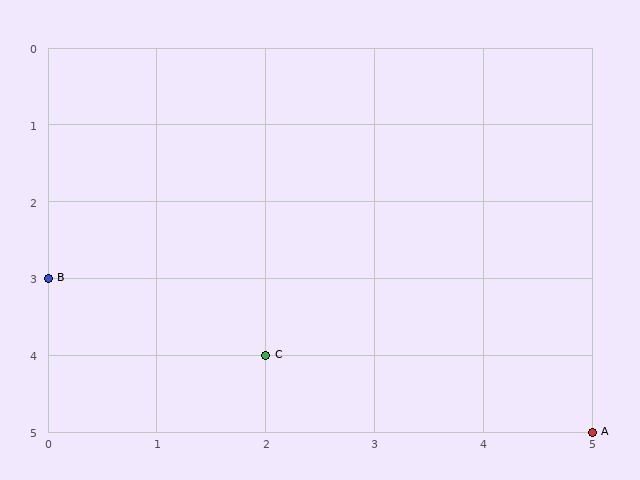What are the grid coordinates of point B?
Point B is at grid coordinates (0, 3).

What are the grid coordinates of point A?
Point A is at grid coordinates (5, 5).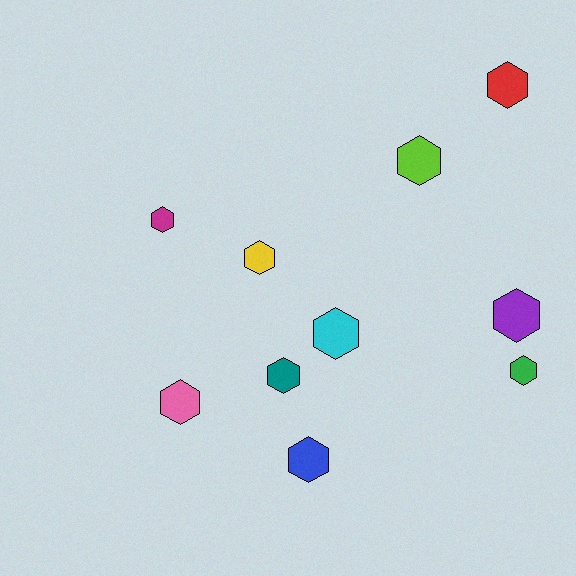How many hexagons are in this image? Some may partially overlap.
There are 10 hexagons.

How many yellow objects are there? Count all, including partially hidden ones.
There is 1 yellow object.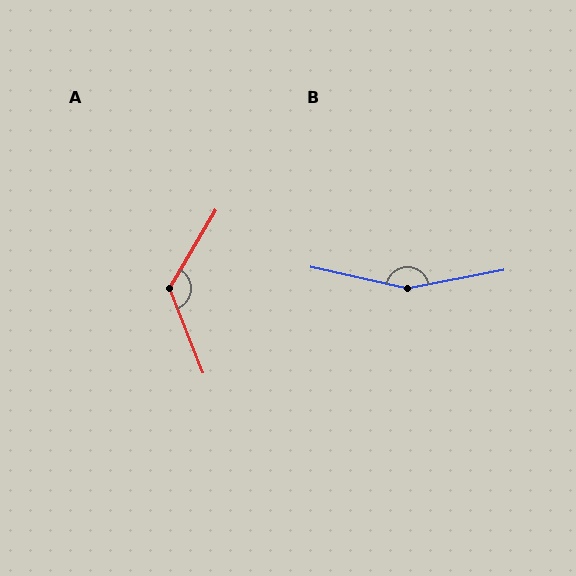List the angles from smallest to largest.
A (128°), B (156°).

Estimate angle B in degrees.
Approximately 156 degrees.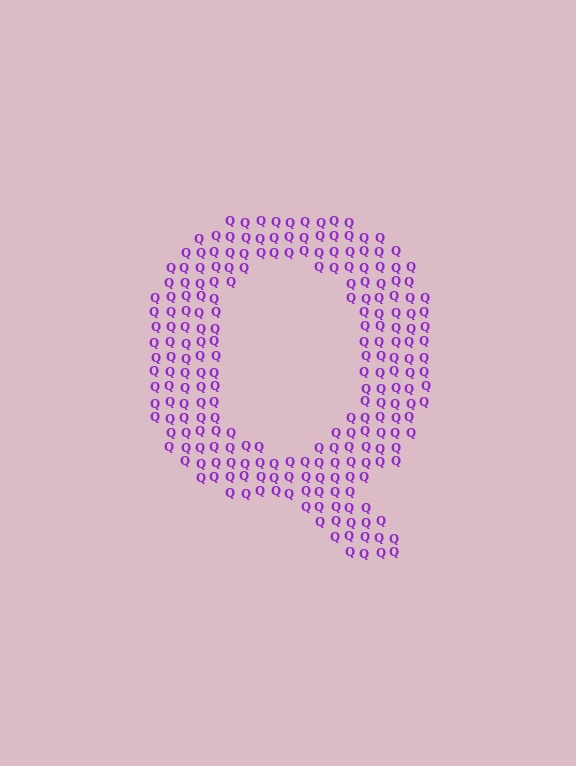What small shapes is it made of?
It is made of small letter Q's.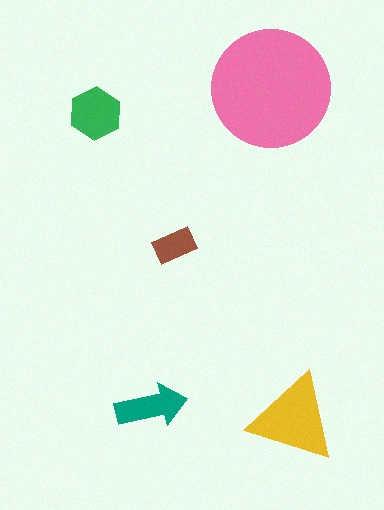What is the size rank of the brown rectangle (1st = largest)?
5th.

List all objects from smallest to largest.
The brown rectangle, the teal arrow, the green hexagon, the yellow triangle, the pink circle.